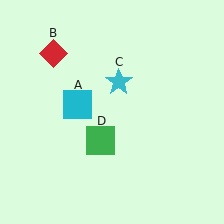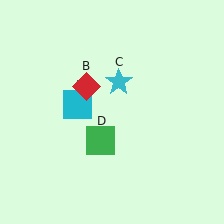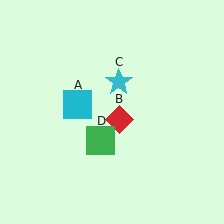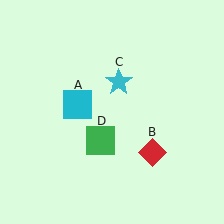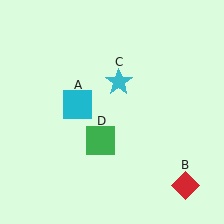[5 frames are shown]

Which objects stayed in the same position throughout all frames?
Cyan square (object A) and cyan star (object C) and green square (object D) remained stationary.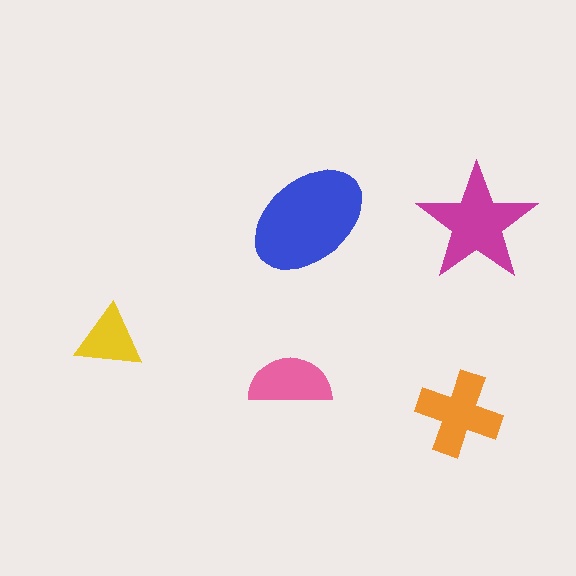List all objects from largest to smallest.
The blue ellipse, the magenta star, the orange cross, the pink semicircle, the yellow triangle.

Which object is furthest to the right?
The magenta star is rightmost.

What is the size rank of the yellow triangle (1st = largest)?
5th.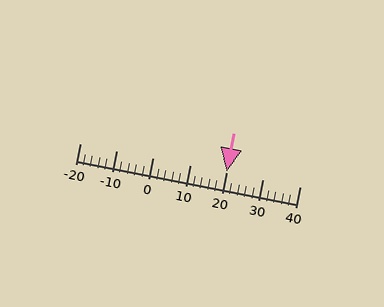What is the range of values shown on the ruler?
The ruler shows values from -20 to 40.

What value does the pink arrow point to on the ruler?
The pink arrow points to approximately 20.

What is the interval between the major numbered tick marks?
The major tick marks are spaced 10 units apart.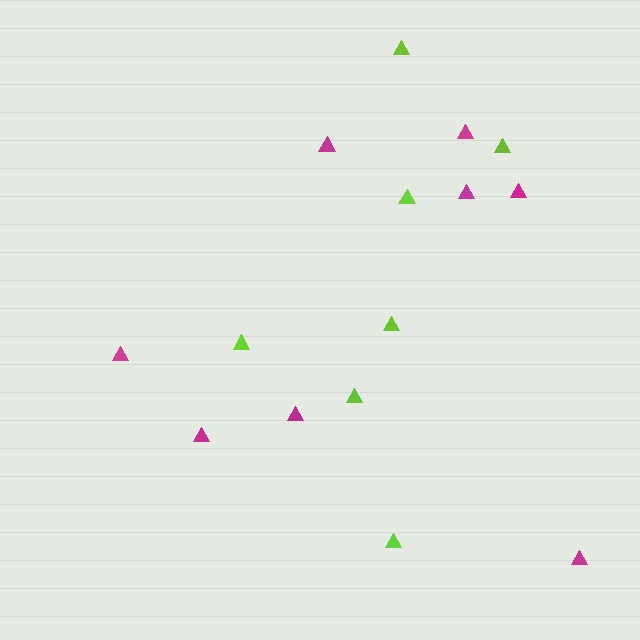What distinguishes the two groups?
There are 2 groups: one group of magenta triangles (8) and one group of lime triangles (7).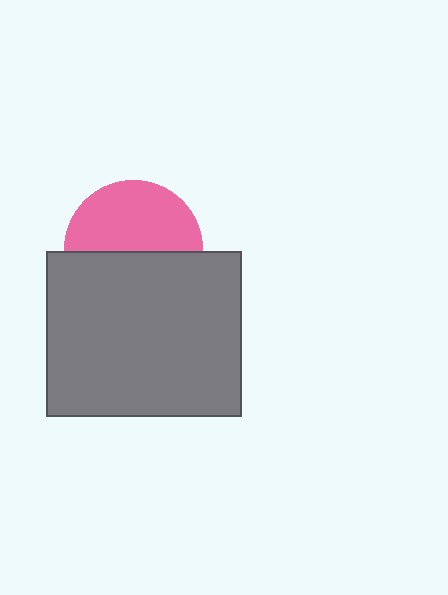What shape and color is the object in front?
The object in front is a gray rectangle.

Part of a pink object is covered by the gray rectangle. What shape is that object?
It is a circle.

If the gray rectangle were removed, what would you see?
You would see the complete pink circle.